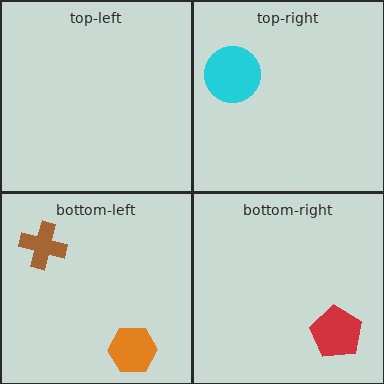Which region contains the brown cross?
The bottom-left region.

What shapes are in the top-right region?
The cyan circle.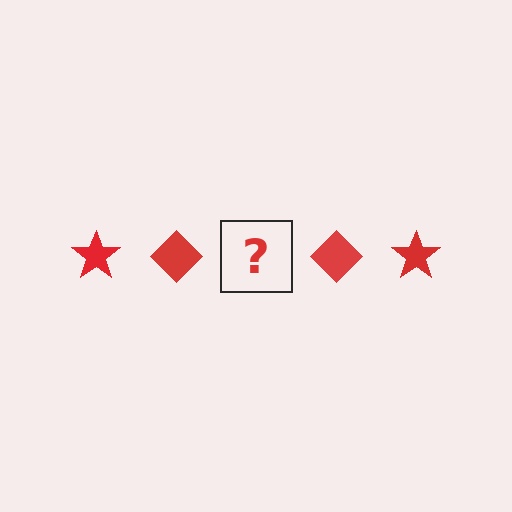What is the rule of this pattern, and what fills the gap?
The rule is that the pattern cycles through star, diamond shapes in red. The gap should be filled with a red star.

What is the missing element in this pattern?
The missing element is a red star.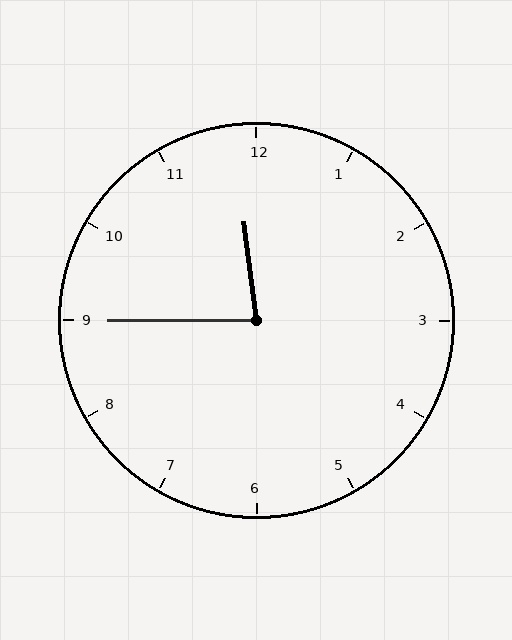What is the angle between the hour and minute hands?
Approximately 82 degrees.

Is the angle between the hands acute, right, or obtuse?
It is acute.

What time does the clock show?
11:45.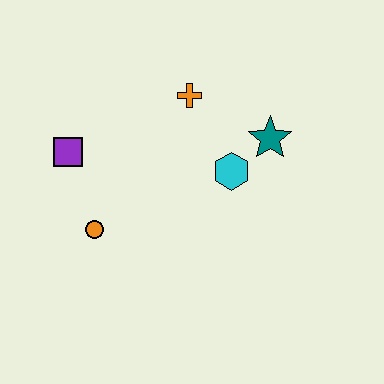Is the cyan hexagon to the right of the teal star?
No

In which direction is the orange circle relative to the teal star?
The orange circle is to the left of the teal star.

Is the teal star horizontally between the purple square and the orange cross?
No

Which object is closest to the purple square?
The orange circle is closest to the purple square.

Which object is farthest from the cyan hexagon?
The purple square is farthest from the cyan hexagon.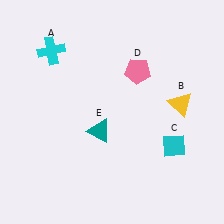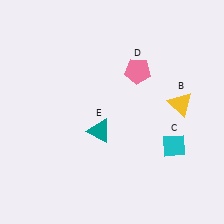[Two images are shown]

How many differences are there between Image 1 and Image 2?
There is 1 difference between the two images.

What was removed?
The cyan cross (A) was removed in Image 2.